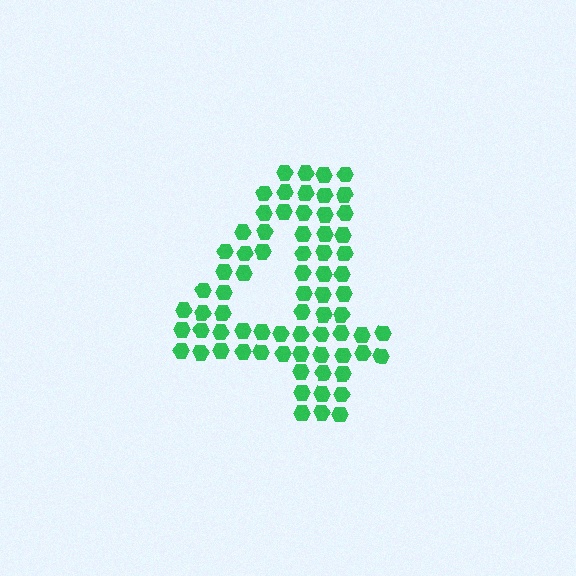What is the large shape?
The large shape is the digit 4.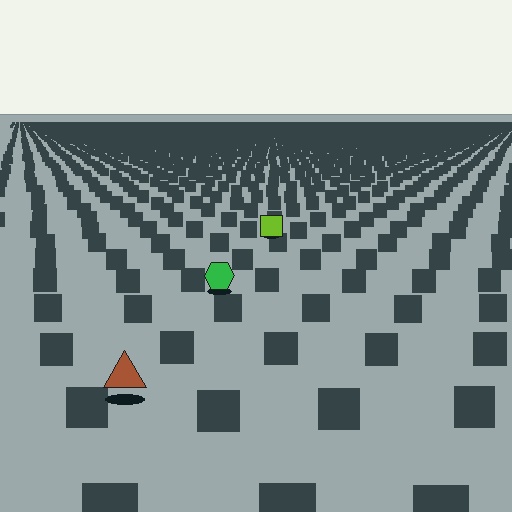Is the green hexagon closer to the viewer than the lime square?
Yes. The green hexagon is closer — you can tell from the texture gradient: the ground texture is coarser near it.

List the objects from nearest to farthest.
From nearest to farthest: the brown triangle, the green hexagon, the lime square.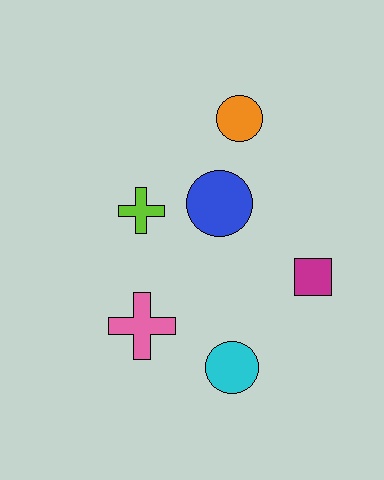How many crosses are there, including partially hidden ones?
There are 2 crosses.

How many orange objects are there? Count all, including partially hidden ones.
There is 1 orange object.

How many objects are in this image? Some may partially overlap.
There are 6 objects.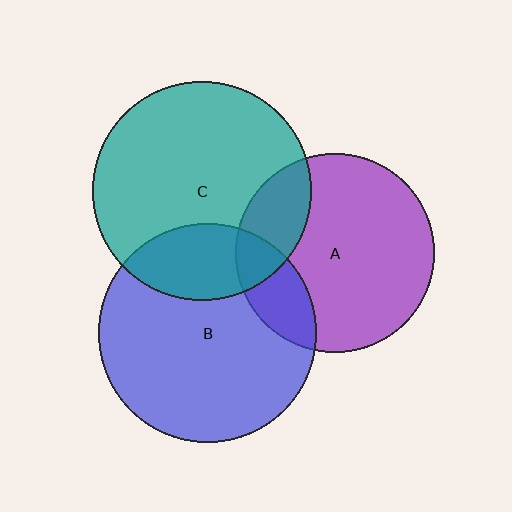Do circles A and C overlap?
Yes.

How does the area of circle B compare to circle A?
Approximately 1.2 times.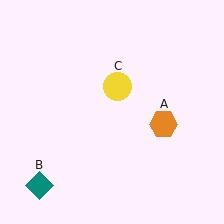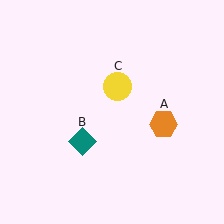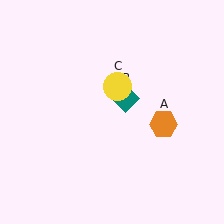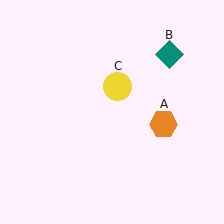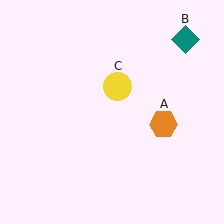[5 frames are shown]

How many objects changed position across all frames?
1 object changed position: teal diamond (object B).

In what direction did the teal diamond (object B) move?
The teal diamond (object B) moved up and to the right.